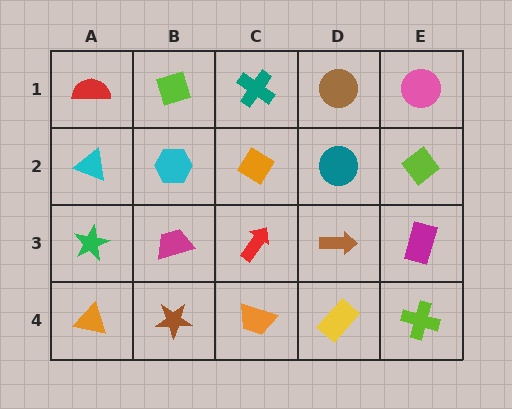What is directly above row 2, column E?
A pink circle.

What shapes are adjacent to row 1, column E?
A lime diamond (row 2, column E), a brown circle (row 1, column D).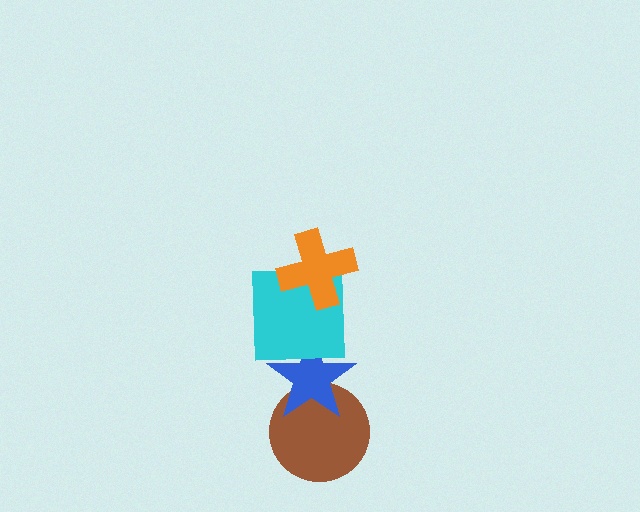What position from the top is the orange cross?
The orange cross is 1st from the top.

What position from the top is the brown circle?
The brown circle is 4th from the top.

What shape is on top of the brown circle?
The blue star is on top of the brown circle.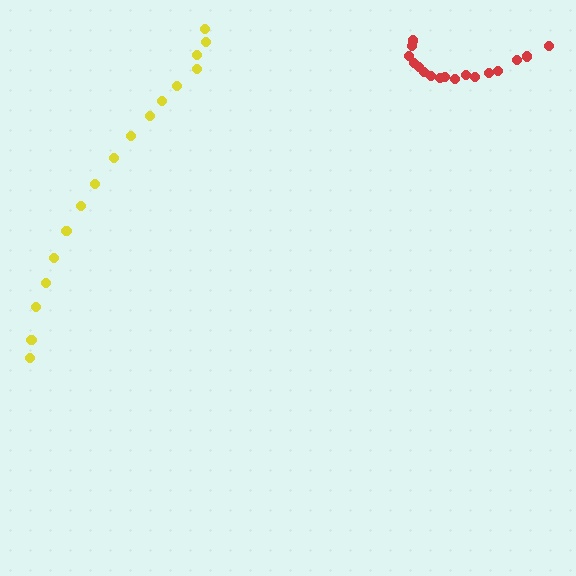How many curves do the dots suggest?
There are 2 distinct paths.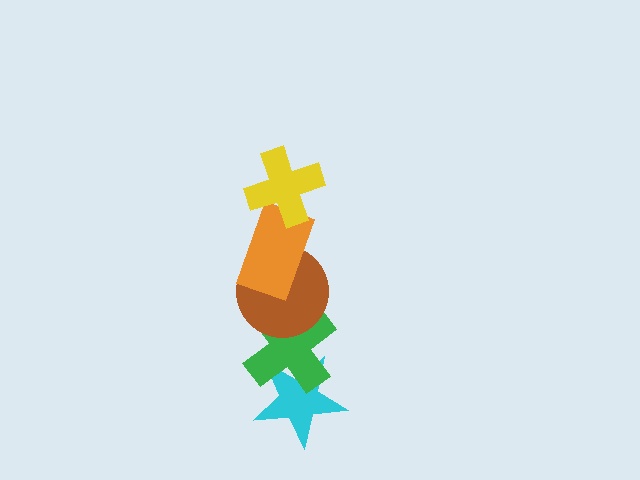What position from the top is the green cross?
The green cross is 4th from the top.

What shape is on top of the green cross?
The brown circle is on top of the green cross.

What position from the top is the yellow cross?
The yellow cross is 1st from the top.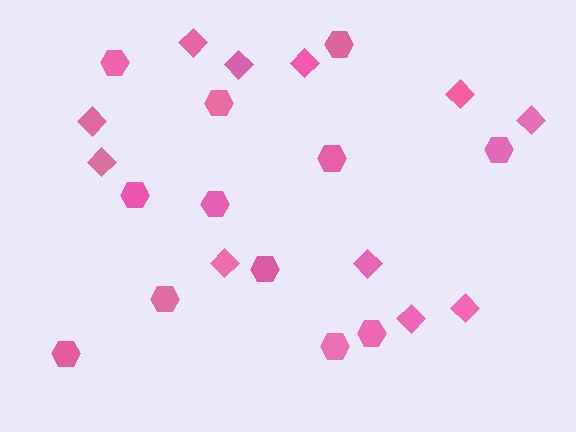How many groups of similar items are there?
There are 2 groups: one group of hexagons (12) and one group of diamonds (11).